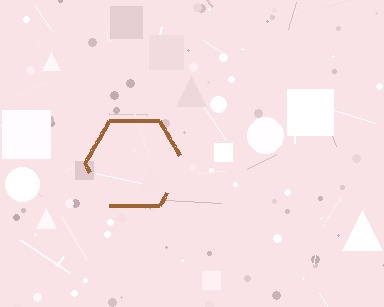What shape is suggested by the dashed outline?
The dashed outline suggests a hexagon.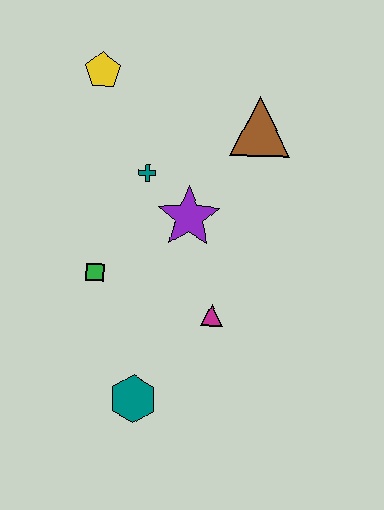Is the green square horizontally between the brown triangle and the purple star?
No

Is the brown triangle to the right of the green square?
Yes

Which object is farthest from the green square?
The brown triangle is farthest from the green square.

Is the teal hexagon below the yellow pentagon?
Yes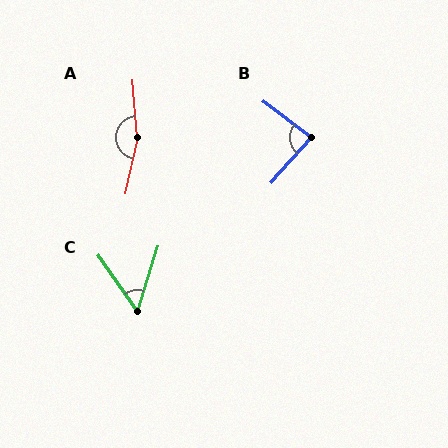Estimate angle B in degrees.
Approximately 86 degrees.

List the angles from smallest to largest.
C (52°), B (86°), A (163°).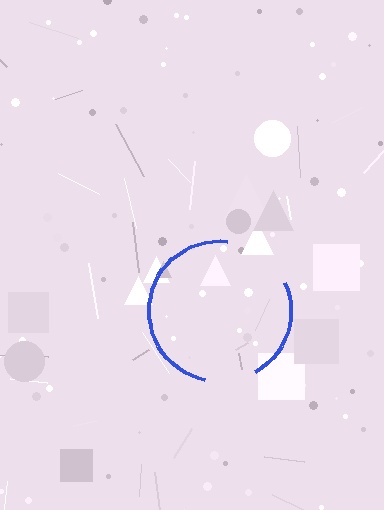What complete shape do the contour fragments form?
The contour fragments form a circle.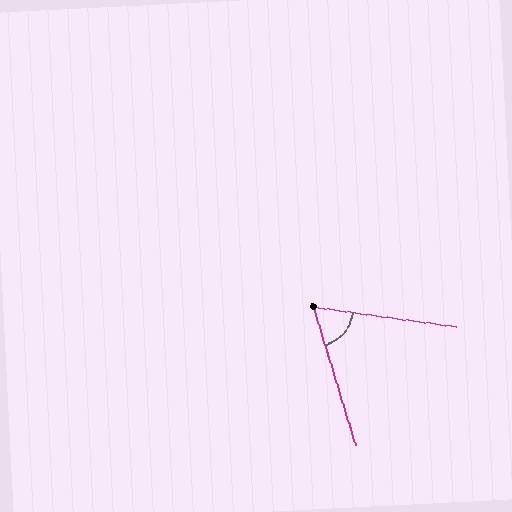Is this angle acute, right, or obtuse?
It is acute.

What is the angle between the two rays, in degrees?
Approximately 65 degrees.